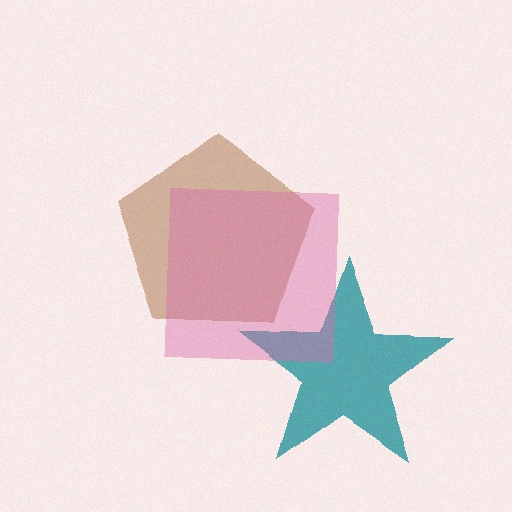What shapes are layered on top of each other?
The layered shapes are: a teal star, a brown pentagon, a pink square.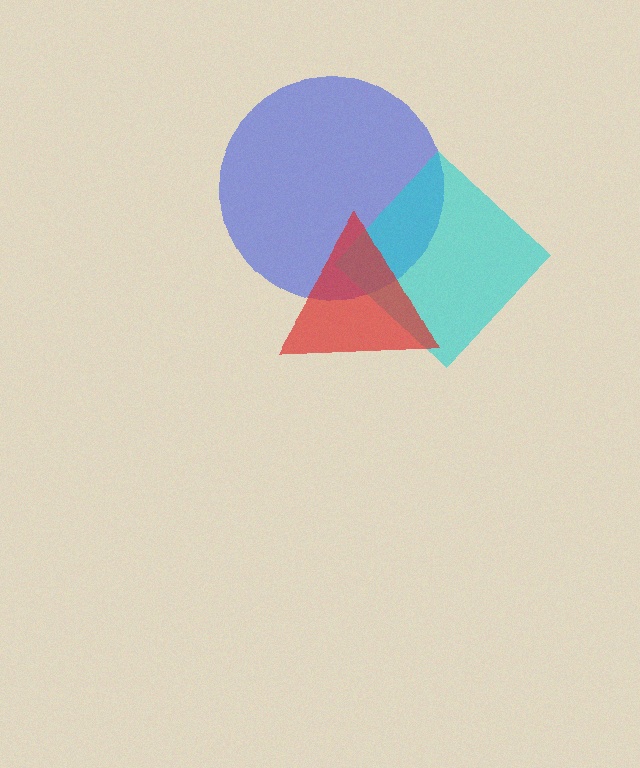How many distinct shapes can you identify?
There are 3 distinct shapes: a blue circle, a cyan diamond, a red triangle.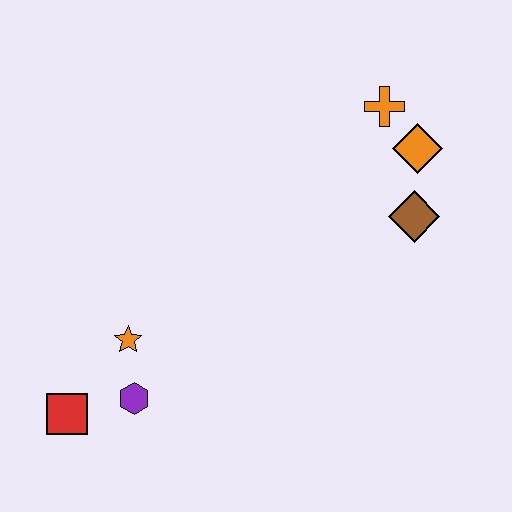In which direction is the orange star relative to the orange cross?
The orange star is to the left of the orange cross.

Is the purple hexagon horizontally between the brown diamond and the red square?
Yes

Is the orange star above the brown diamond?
No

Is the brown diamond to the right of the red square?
Yes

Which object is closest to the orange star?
The purple hexagon is closest to the orange star.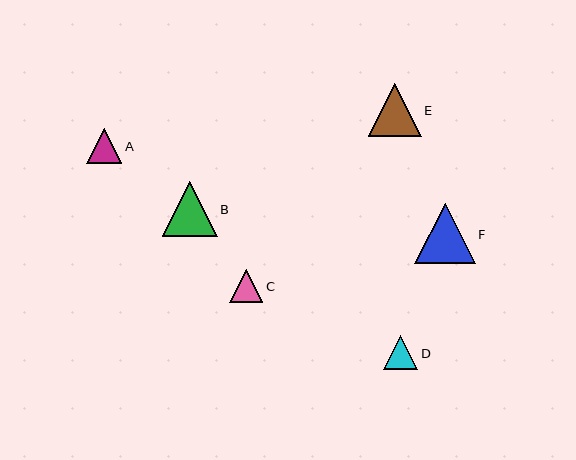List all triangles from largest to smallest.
From largest to smallest: F, B, E, A, D, C.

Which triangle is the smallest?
Triangle C is the smallest with a size of approximately 33 pixels.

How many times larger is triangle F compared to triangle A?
Triangle F is approximately 1.7 times the size of triangle A.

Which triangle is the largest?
Triangle F is the largest with a size of approximately 60 pixels.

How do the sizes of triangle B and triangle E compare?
Triangle B and triangle E are approximately the same size.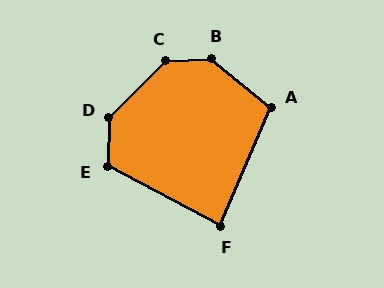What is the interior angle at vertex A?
Approximately 106 degrees (obtuse).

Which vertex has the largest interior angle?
B, at approximately 139 degrees.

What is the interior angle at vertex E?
Approximately 117 degrees (obtuse).